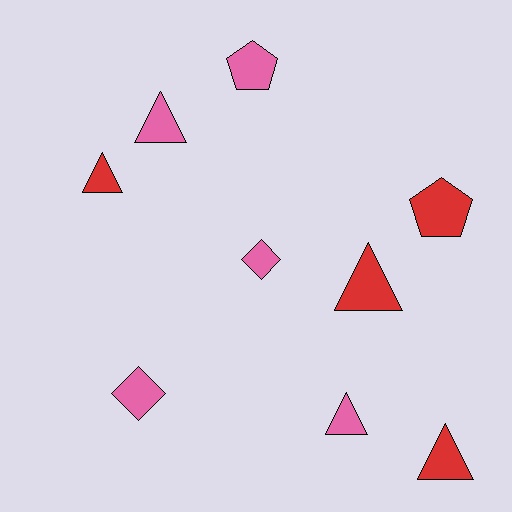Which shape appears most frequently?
Triangle, with 5 objects.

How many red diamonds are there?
There are no red diamonds.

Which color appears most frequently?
Pink, with 5 objects.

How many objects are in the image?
There are 9 objects.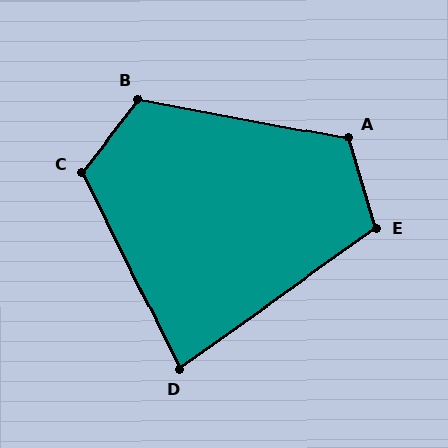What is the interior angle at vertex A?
Approximately 117 degrees (obtuse).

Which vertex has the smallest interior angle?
D, at approximately 81 degrees.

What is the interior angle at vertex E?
Approximately 109 degrees (obtuse).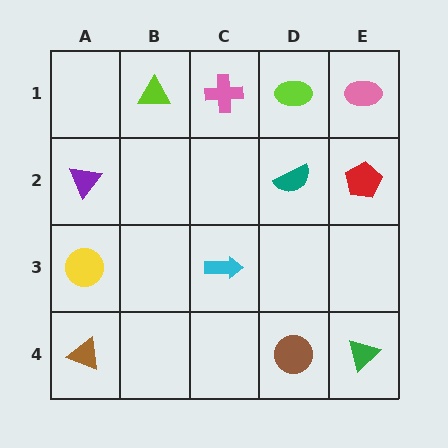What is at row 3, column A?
A yellow circle.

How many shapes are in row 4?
3 shapes.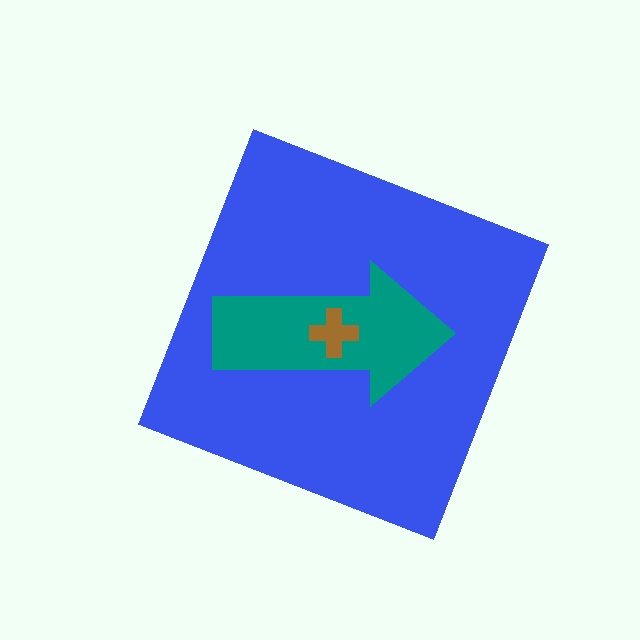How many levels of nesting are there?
3.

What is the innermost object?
The brown cross.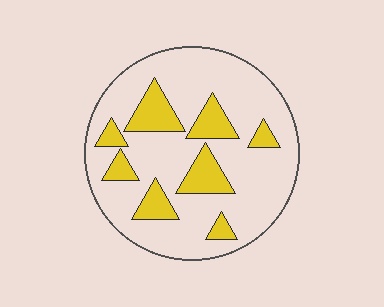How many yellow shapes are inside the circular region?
8.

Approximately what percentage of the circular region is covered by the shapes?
Approximately 20%.